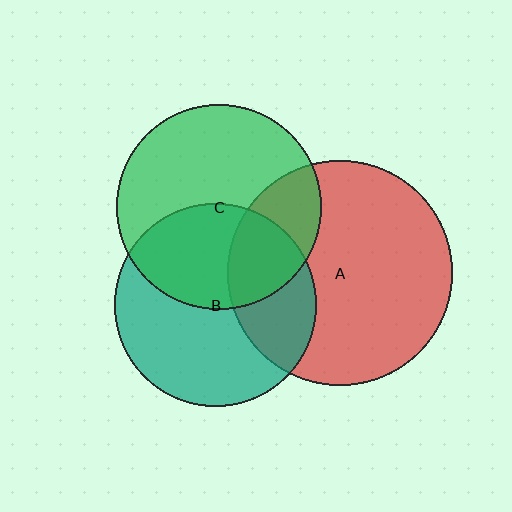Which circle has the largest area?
Circle A (red).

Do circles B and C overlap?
Yes.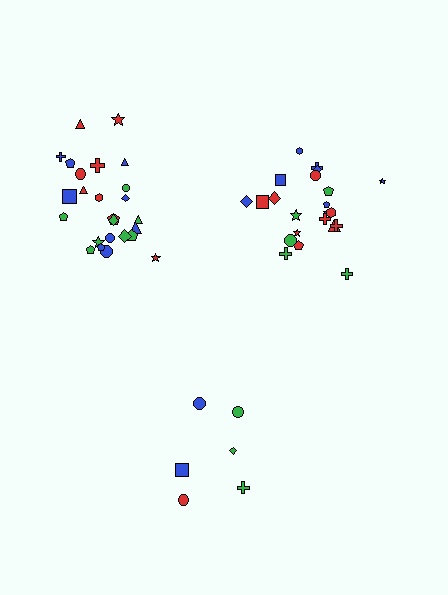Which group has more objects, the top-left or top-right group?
The top-left group.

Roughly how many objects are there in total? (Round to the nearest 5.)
Roughly 55 objects in total.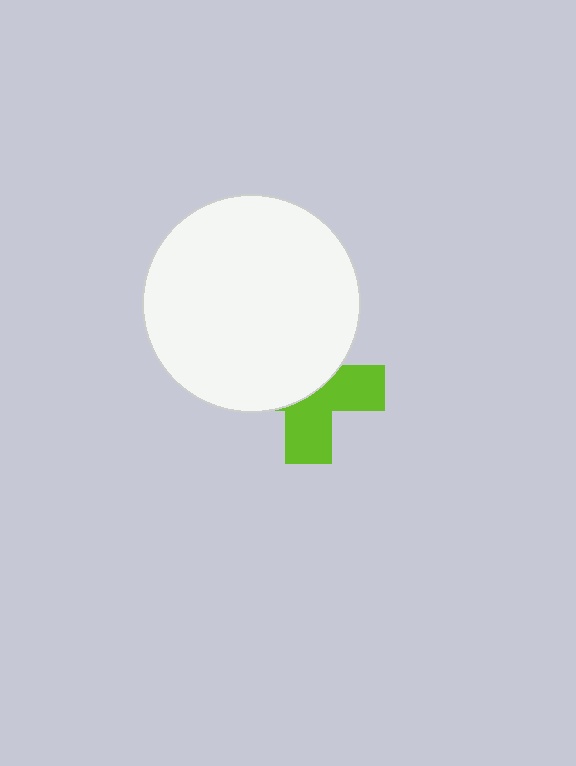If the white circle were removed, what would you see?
You would see the complete lime cross.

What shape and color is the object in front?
The object in front is a white circle.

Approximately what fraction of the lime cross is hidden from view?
Roughly 53% of the lime cross is hidden behind the white circle.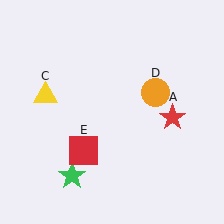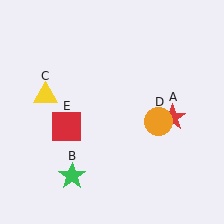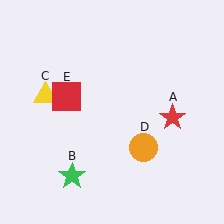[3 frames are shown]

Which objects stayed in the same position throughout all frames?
Red star (object A) and green star (object B) and yellow triangle (object C) remained stationary.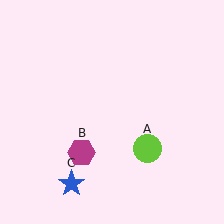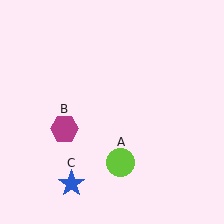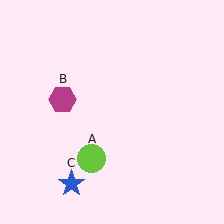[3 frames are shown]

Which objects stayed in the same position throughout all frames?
Blue star (object C) remained stationary.